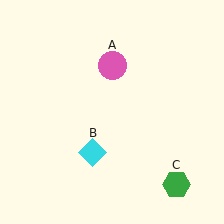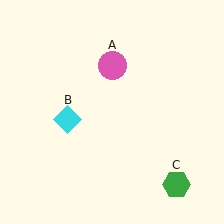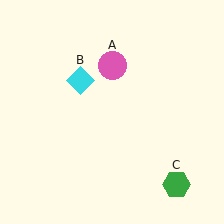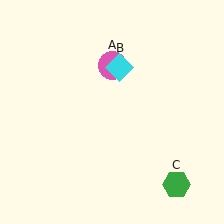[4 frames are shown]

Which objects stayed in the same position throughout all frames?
Pink circle (object A) and green hexagon (object C) remained stationary.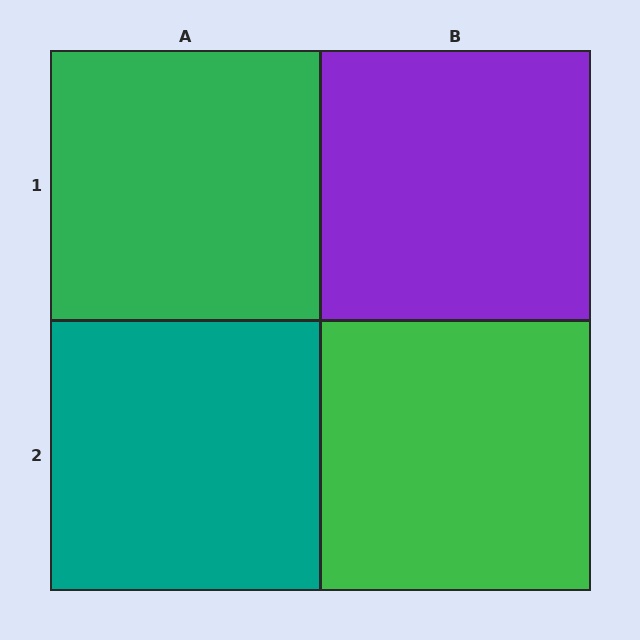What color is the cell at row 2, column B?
Green.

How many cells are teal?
1 cell is teal.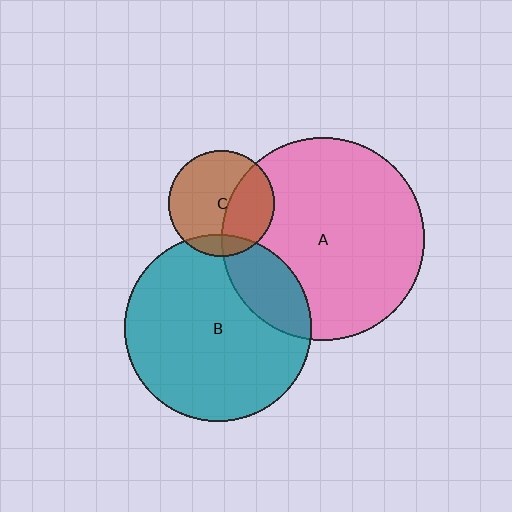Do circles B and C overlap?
Yes.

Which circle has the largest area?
Circle A (pink).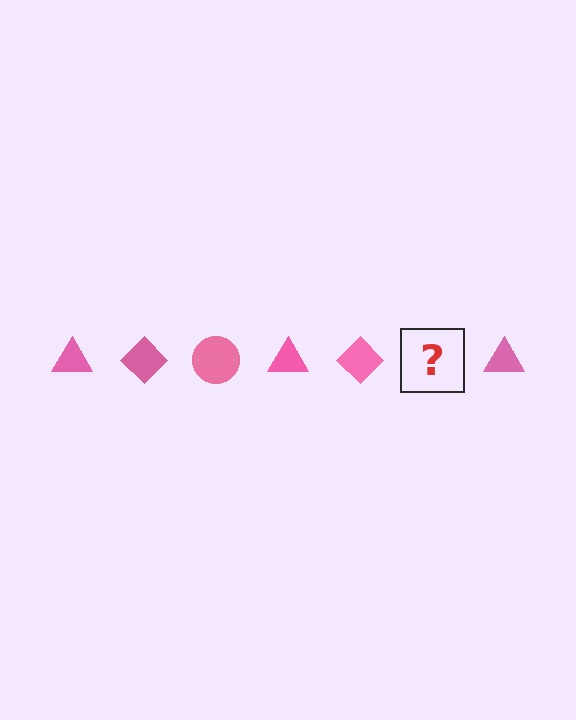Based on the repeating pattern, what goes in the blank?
The blank should be a pink circle.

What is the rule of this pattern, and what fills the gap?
The rule is that the pattern cycles through triangle, diamond, circle shapes in pink. The gap should be filled with a pink circle.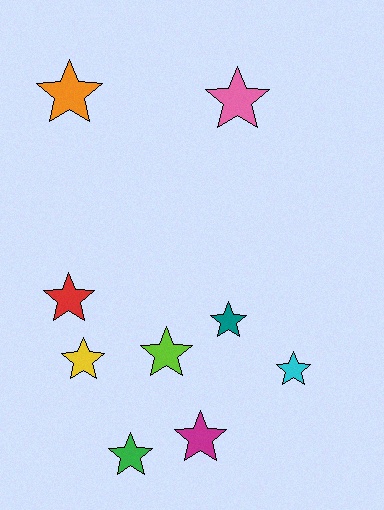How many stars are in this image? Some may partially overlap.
There are 9 stars.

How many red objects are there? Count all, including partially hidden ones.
There is 1 red object.